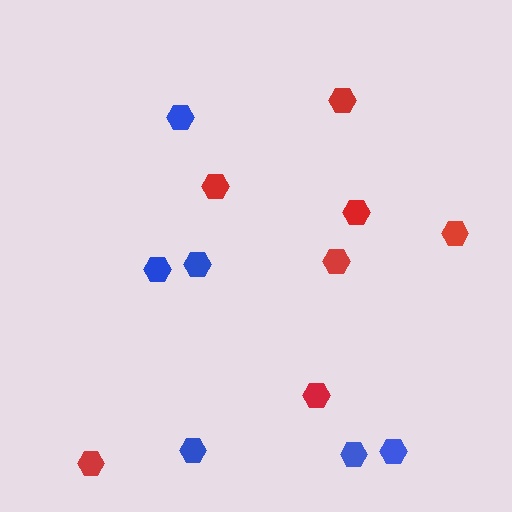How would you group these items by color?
There are 2 groups: one group of blue hexagons (6) and one group of red hexagons (7).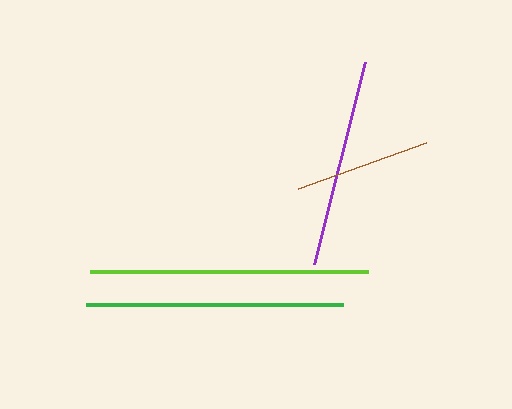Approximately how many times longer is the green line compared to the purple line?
The green line is approximately 1.2 times the length of the purple line.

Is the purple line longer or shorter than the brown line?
The purple line is longer than the brown line.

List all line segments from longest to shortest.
From longest to shortest: lime, green, purple, brown.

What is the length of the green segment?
The green segment is approximately 257 pixels long.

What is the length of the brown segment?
The brown segment is approximately 136 pixels long.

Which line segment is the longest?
The lime line is the longest at approximately 277 pixels.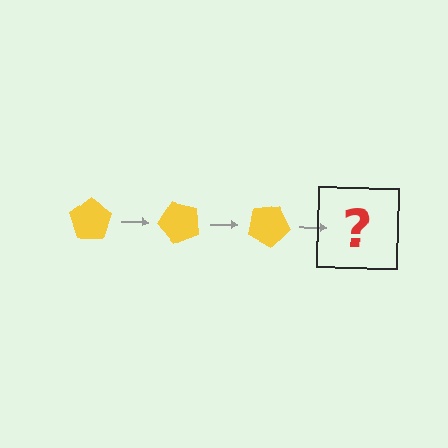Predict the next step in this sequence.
The next step is a yellow pentagon rotated 150 degrees.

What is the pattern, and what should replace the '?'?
The pattern is that the pentagon rotates 50 degrees each step. The '?' should be a yellow pentagon rotated 150 degrees.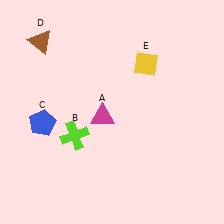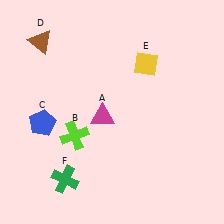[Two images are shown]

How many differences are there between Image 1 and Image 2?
There is 1 difference between the two images.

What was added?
A green cross (F) was added in Image 2.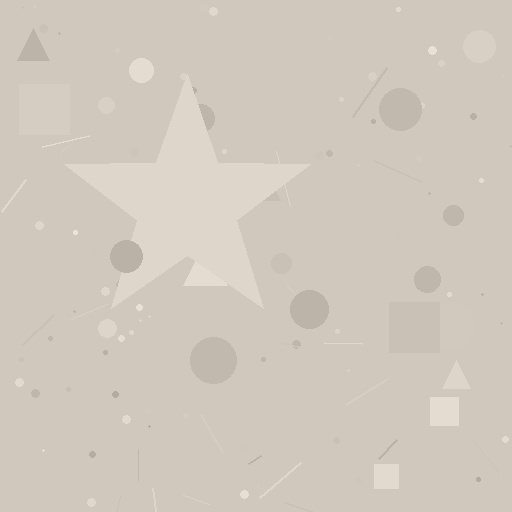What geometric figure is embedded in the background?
A star is embedded in the background.